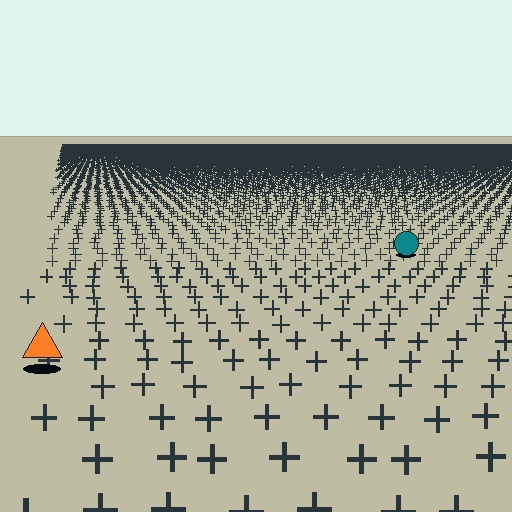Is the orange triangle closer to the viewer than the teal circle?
Yes. The orange triangle is closer — you can tell from the texture gradient: the ground texture is coarser near it.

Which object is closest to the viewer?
The orange triangle is closest. The texture marks near it are larger and more spread out.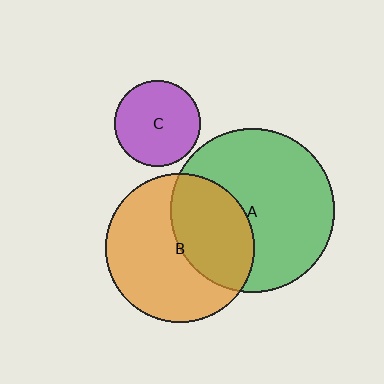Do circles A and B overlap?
Yes.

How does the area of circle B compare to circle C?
Approximately 3.0 times.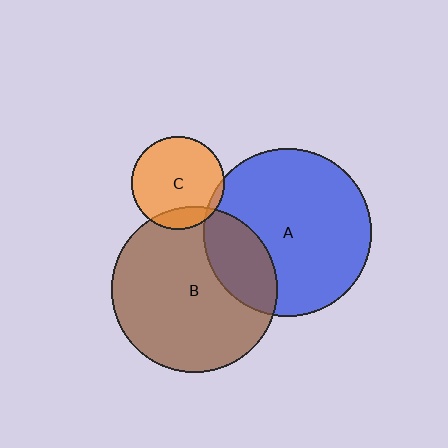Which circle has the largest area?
Circle A (blue).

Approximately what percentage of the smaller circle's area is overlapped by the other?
Approximately 25%.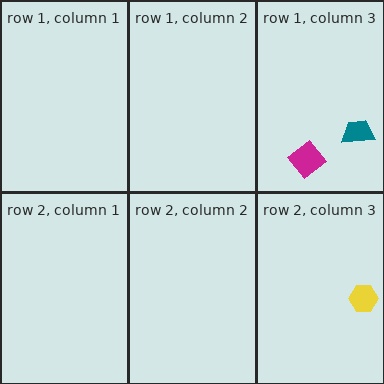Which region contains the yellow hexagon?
The row 2, column 3 region.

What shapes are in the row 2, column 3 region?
The yellow hexagon.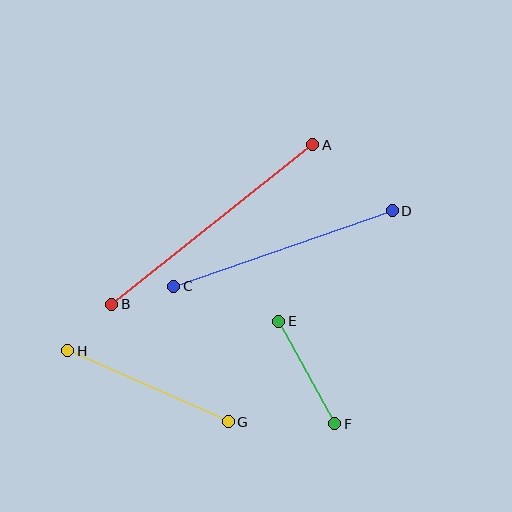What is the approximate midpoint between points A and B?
The midpoint is at approximately (212, 225) pixels.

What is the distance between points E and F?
The distance is approximately 117 pixels.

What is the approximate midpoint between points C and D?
The midpoint is at approximately (283, 249) pixels.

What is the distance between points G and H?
The distance is approximately 175 pixels.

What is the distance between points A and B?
The distance is approximately 257 pixels.